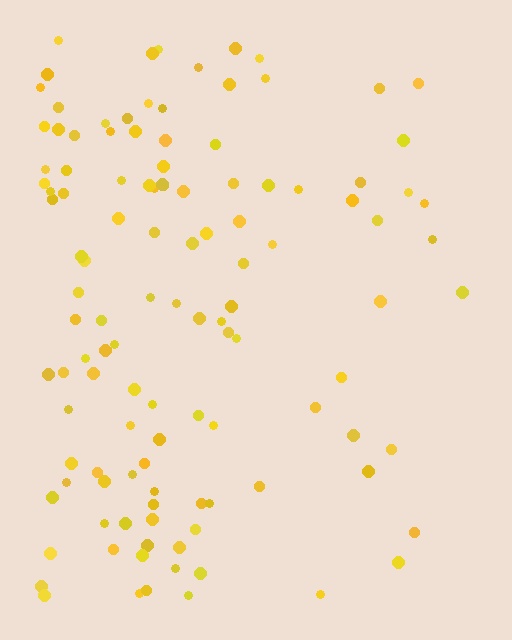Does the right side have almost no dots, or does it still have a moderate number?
Still a moderate number, just noticeably fewer than the left.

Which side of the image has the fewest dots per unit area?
The right.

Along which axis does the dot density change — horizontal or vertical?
Horizontal.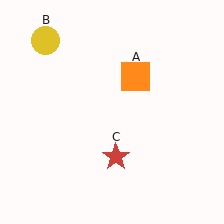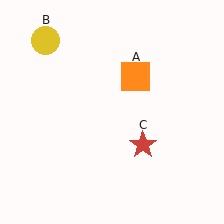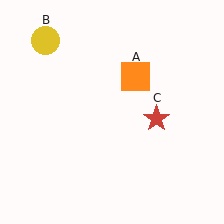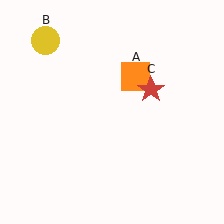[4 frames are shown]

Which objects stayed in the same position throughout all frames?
Orange square (object A) and yellow circle (object B) remained stationary.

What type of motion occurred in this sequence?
The red star (object C) rotated counterclockwise around the center of the scene.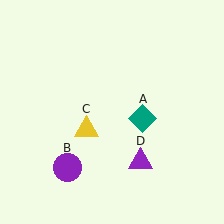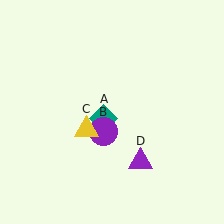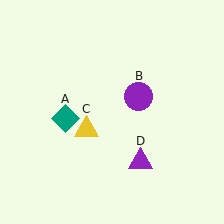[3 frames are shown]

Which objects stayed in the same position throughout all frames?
Yellow triangle (object C) and purple triangle (object D) remained stationary.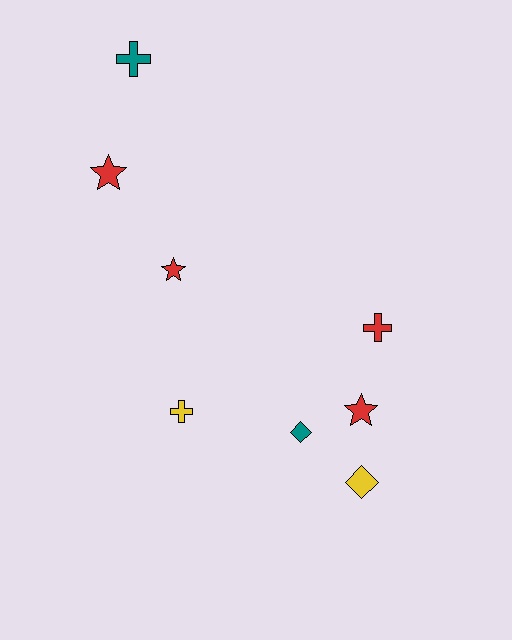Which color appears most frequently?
Red, with 4 objects.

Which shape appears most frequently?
Cross, with 3 objects.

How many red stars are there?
There are 3 red stars.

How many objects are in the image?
There are 8 objects.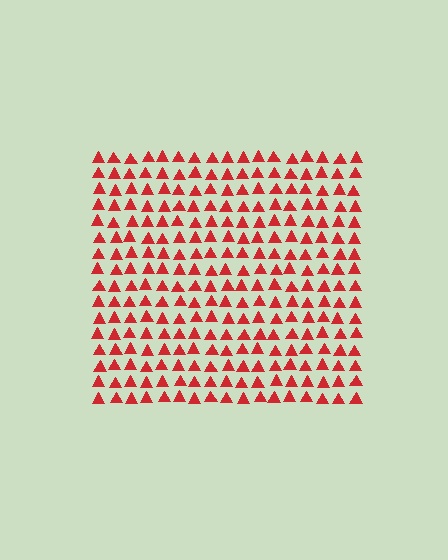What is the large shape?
The large shape is a square.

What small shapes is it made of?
It is made of small triangles.